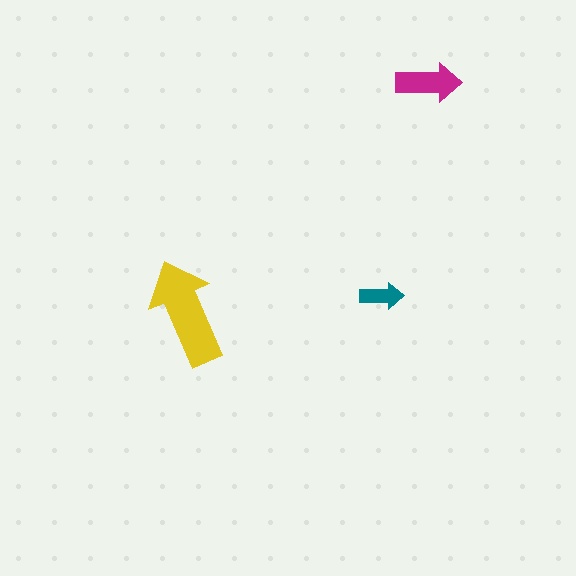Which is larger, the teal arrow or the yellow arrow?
The yellow one.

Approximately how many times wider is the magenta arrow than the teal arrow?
About 1.5 times wider.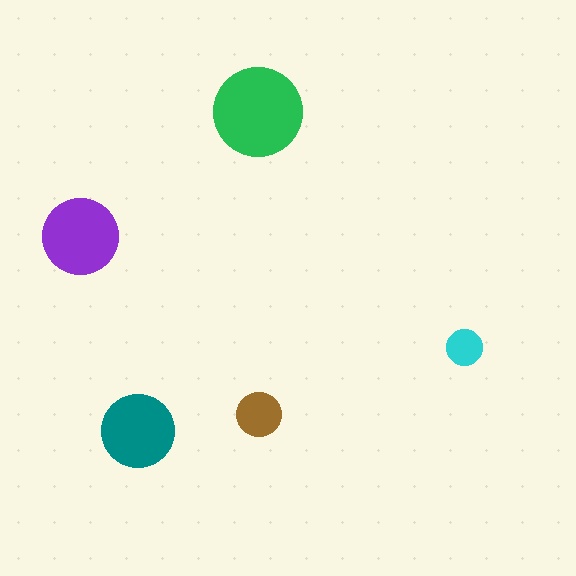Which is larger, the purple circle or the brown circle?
The purple one.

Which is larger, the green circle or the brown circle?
The green one.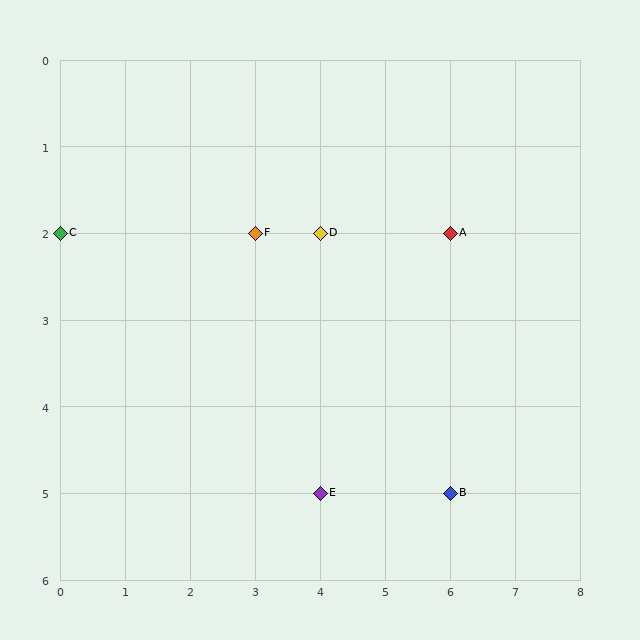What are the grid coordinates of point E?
Point E is at grid coordinates (4, 5).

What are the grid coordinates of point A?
Point A is at grid coordinates (6, 2).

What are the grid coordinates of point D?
Point D is at grid coordinates (4, 2).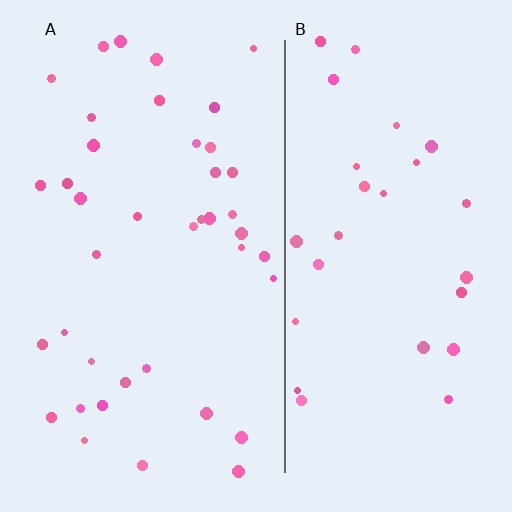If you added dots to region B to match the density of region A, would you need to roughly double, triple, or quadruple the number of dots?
Approximately double.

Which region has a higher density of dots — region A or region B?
A (the left).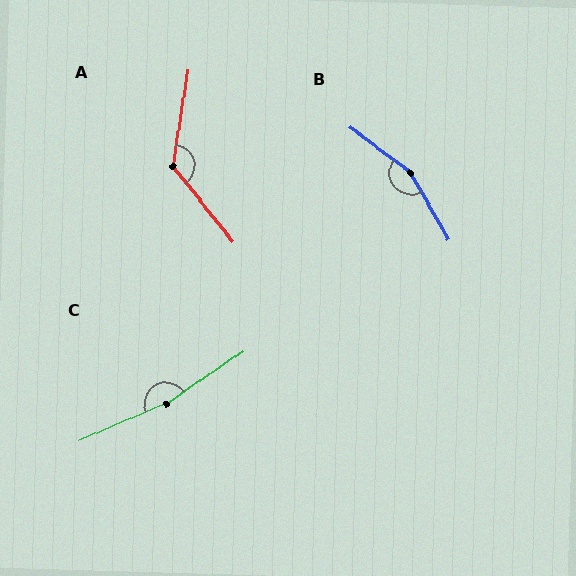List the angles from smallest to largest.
A (132°), B (157°), C (169°).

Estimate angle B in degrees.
Approximately 157 degrees.